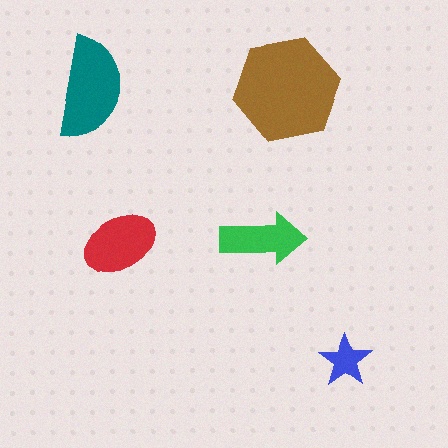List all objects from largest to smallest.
The brown hexagon, the teal semicircle, the red ellipse, the green arrow, the blue star.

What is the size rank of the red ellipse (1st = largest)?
3rd.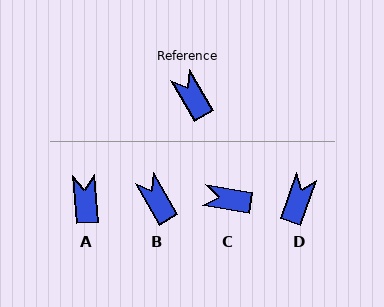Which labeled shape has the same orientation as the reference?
B.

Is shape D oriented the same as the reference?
No, it is off by about 50 degrees.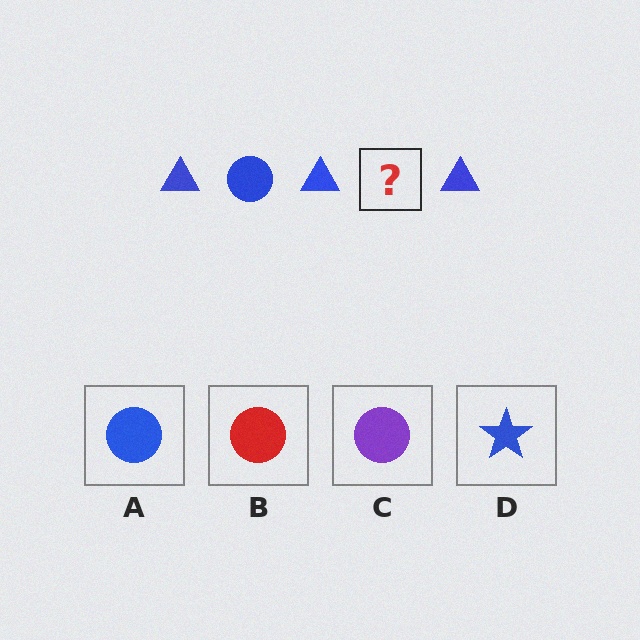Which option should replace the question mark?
Option A.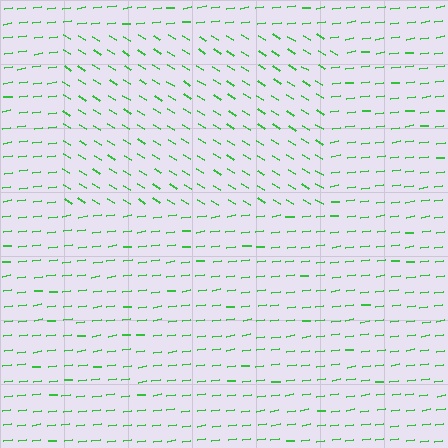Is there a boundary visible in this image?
Yes, there is a texture boundary formed by a change in line orientation.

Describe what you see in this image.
The image is filled with small green line segments. A rectangle region in the image has lines oriented differently from the surrounding lines, creating a visible texture boundary.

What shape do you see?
I see a rectangle.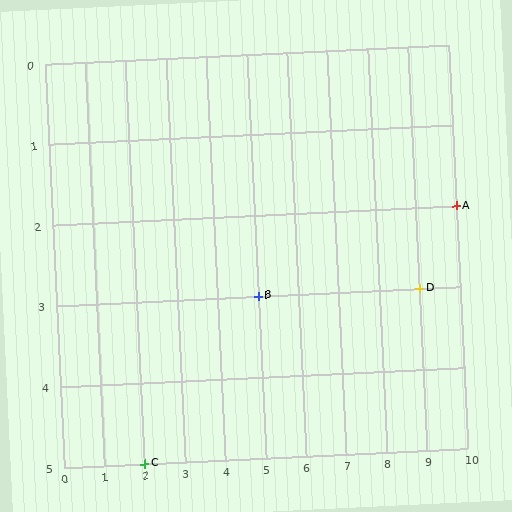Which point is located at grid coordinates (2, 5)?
Point C is at (2, 5).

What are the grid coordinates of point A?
Point A is at grid coordinates (10, 2).